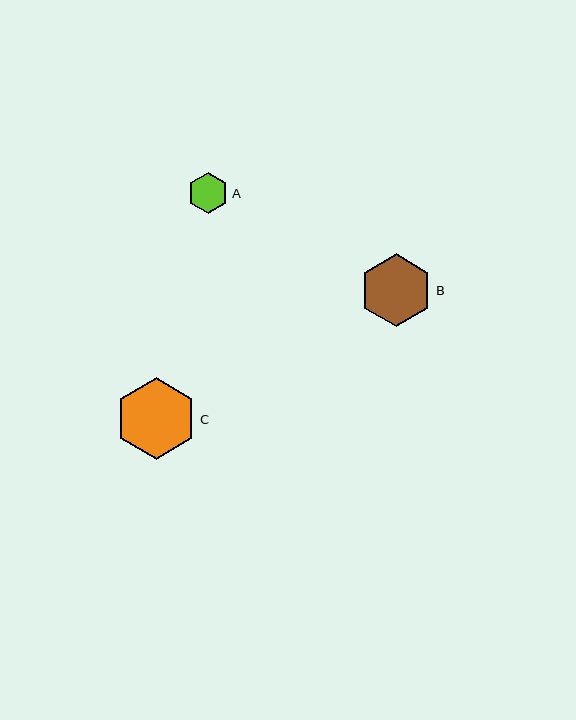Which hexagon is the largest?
Hexagon C is the largest with a size of approximately 82 pixels.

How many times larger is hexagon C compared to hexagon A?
Hexagon C is approximately 2.0 times the size of hexagon A.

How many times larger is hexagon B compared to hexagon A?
Hexagon B is approximately 1.8 times the size of hexagon A.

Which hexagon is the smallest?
Hexagon A is the smallest with a size of approximately 40 pixels.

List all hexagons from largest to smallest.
From largest to smallest: C, B, A.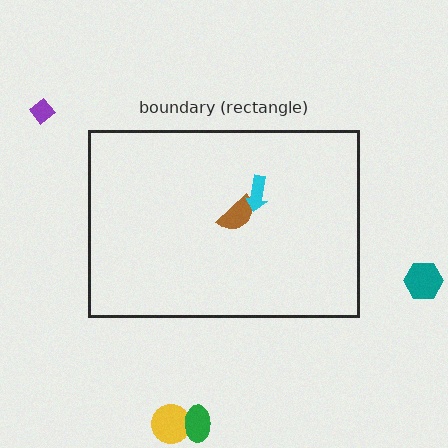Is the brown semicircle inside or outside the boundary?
Inside.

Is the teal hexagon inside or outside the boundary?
Outside.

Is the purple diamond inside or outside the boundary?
Outside.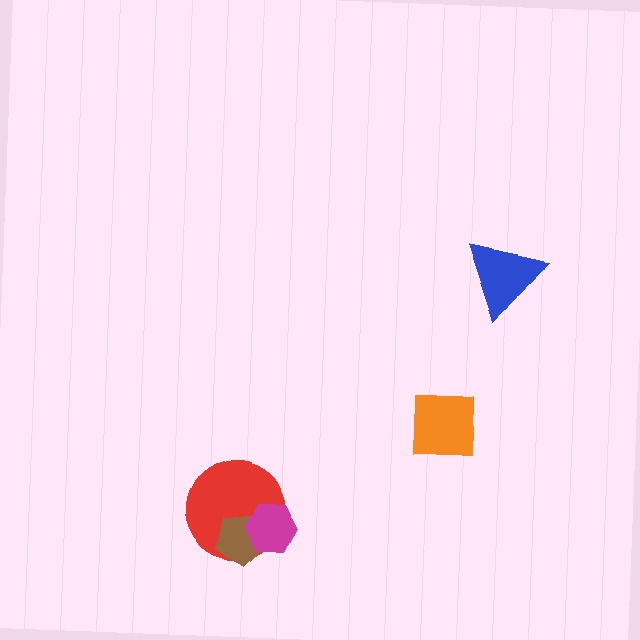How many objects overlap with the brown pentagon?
2 objects overlap with the brown pentagon.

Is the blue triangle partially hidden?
No, no other shape covers it.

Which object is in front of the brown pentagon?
The magenta hexagon is in front of the brown pentagon.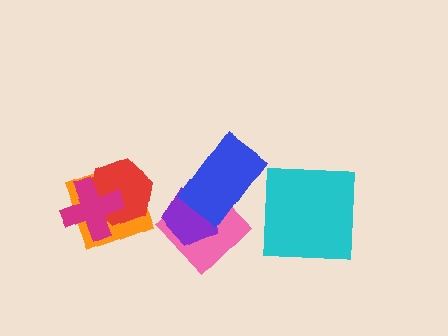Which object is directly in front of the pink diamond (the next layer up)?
The purple pentagon is directly in front of the pink diamond.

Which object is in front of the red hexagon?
The magenta cross is in front of the red hexagon.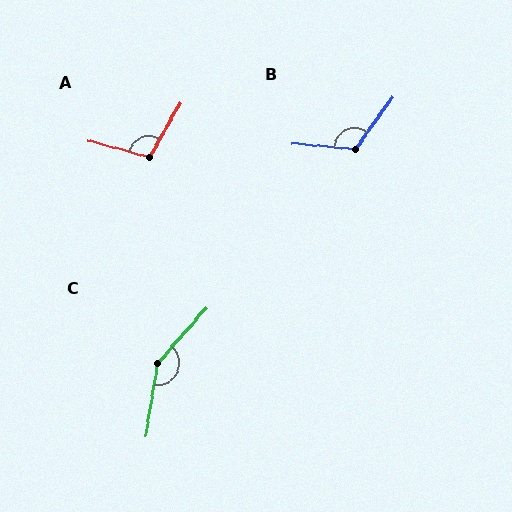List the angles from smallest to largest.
A (105°), B (121°), C (147°).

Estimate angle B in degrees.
Approximately 121 degrees.